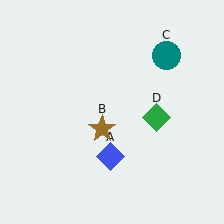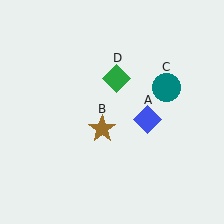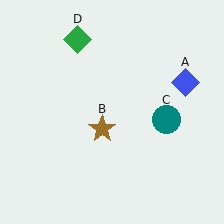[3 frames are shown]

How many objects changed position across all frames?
3 objects changed position: blue diamond (object A), teal circle (object C), green diamond (object D).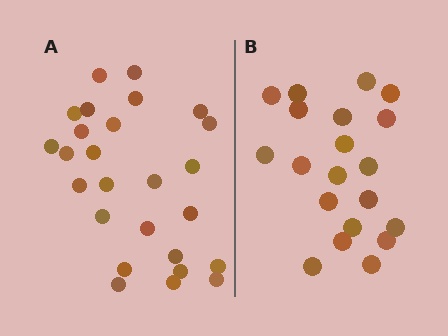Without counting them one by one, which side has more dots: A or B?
Region A (the left region) has more dots.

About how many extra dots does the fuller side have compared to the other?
Region A has about 6 more dots than region B.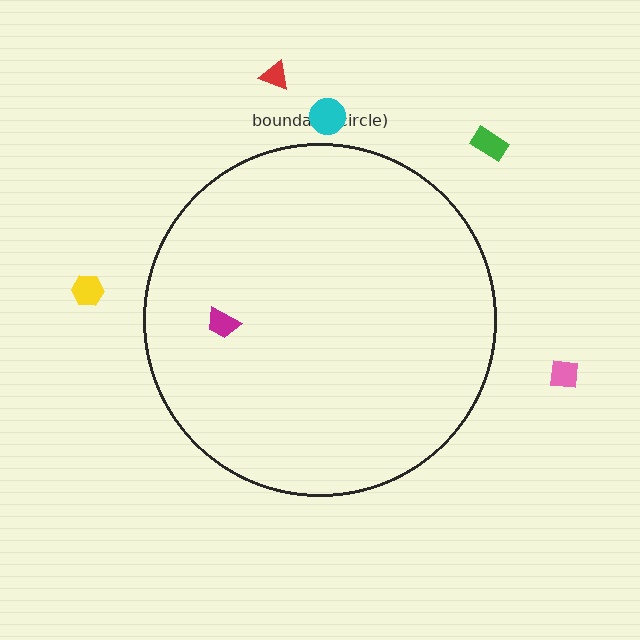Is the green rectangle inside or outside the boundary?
Outside.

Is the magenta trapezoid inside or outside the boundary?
Inside.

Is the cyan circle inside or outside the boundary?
Outside.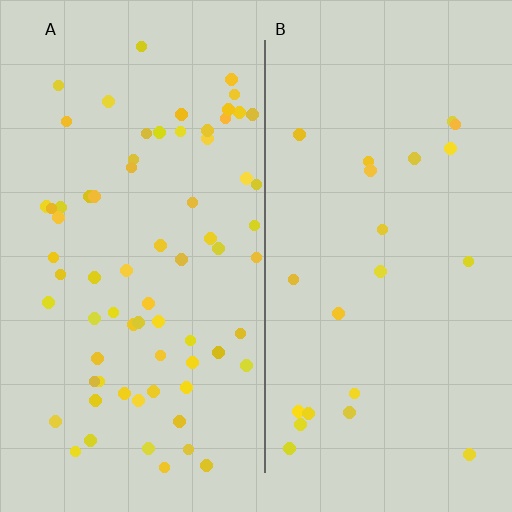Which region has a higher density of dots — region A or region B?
A (the left).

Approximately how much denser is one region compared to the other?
Approximately 3.2× — region A over region B.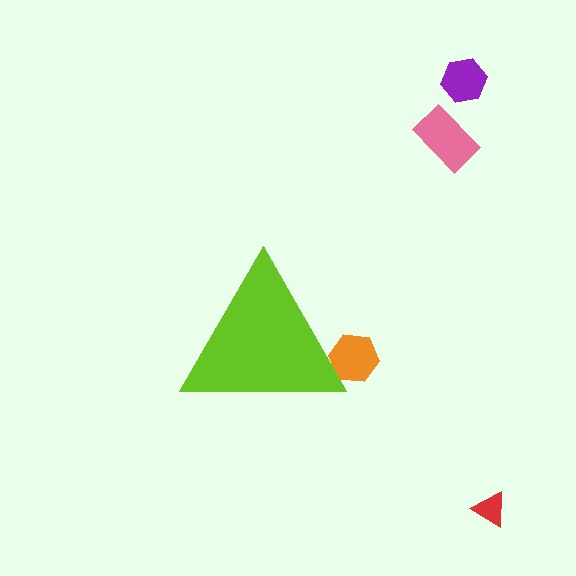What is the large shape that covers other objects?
A lime triangle.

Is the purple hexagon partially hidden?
No, the purple hexagon is fully visible.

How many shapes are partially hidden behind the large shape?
1 shape is partially hidden.